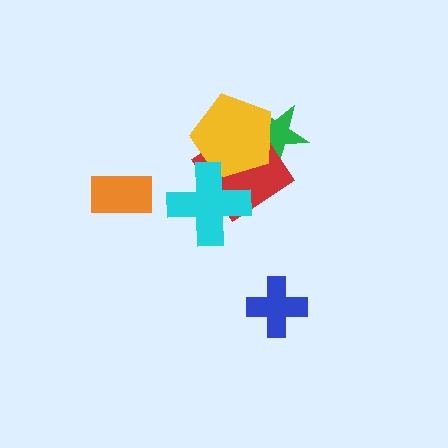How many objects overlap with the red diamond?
3 objects overlap with the red diamond.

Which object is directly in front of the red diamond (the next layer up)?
The yellow pentagon is directly in front of the red diamond.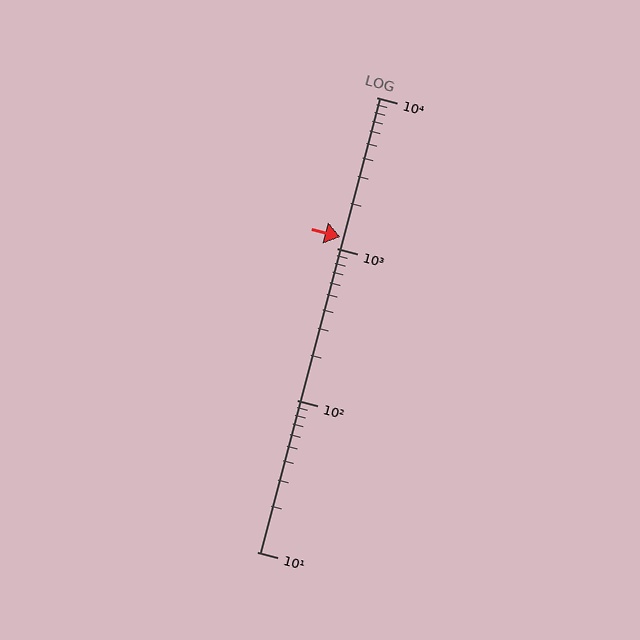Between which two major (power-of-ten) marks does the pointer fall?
The pointer is between 1000 and 10000.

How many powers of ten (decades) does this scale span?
The scale spans 3 decades, from 10 to 10000.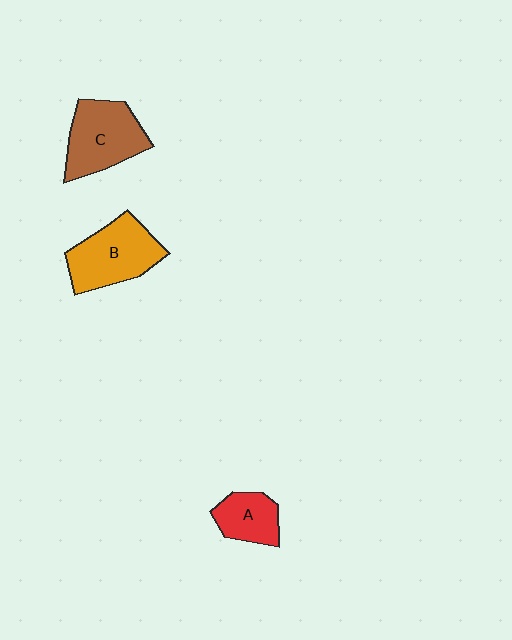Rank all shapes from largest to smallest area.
From largest to smallest: B (orange), C (brown), A (red).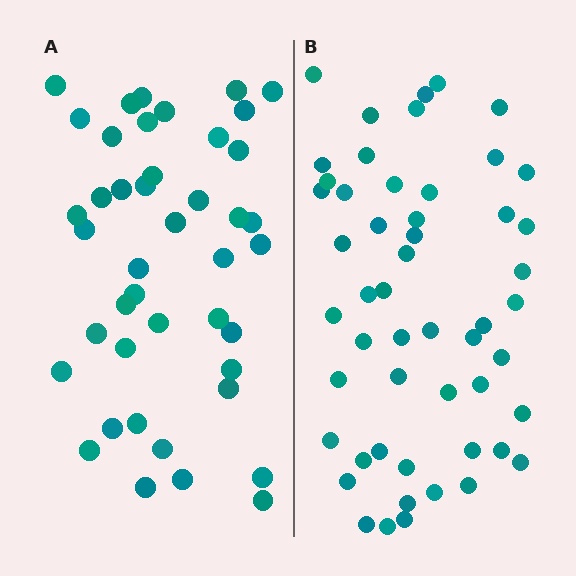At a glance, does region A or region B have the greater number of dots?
Region B (the right region) has more dots.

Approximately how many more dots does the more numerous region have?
Region B has roughly 8 or so more dots than region A.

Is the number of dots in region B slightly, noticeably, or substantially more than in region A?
Region B has only slightly more — the two regions are fairly close. The ratio is roughly 1.2 to 1.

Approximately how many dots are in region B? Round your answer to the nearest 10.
About 50 dots. (The exact count is 52, which rounds to 50.)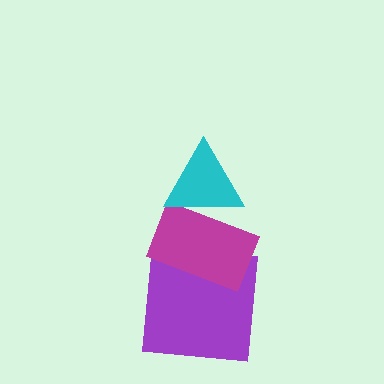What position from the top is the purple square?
The purple square is 3rd from the top.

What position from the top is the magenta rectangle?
The magenta rectangle is 2nd from the top.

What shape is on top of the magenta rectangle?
The cyan triangle is on top of the magenta rectangle.